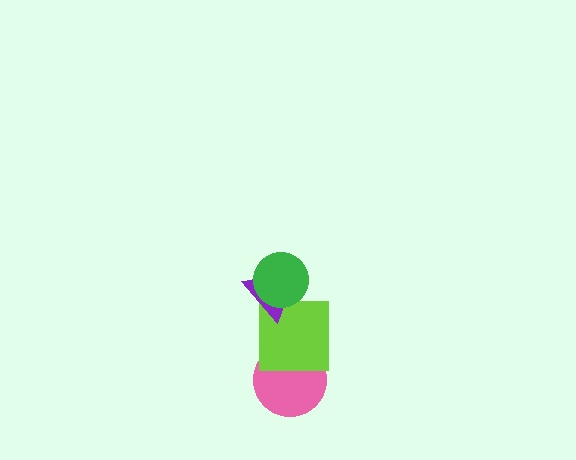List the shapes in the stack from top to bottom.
From top to bottom: the green circle, the purple triangle, the lime square, the pink circle.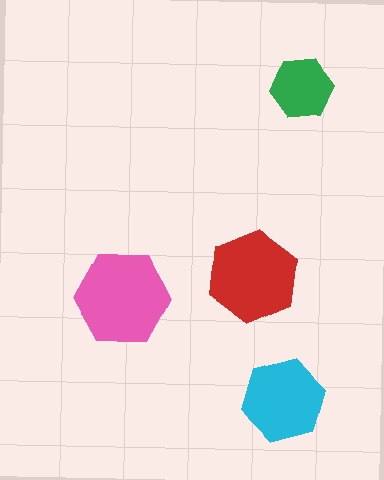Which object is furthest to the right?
The green hexagon is rightmost.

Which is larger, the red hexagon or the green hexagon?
The red one.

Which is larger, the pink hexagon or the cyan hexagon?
The pink one.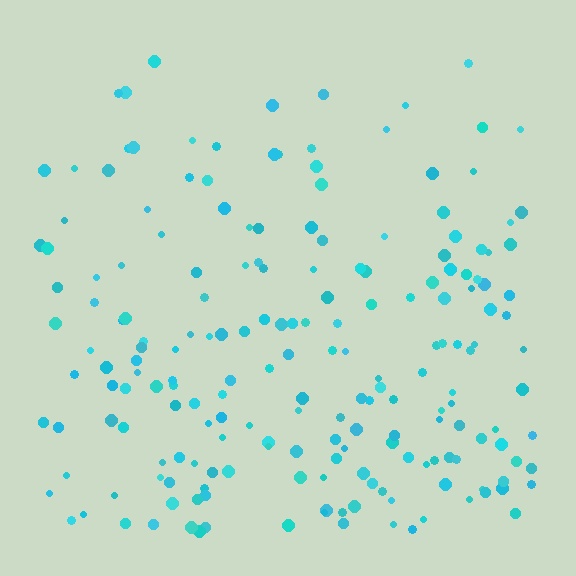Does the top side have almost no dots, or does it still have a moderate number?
Still a moderate number, just noticeably fewer than the bottom.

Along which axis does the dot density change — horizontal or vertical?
Vertical.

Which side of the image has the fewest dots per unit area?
The top.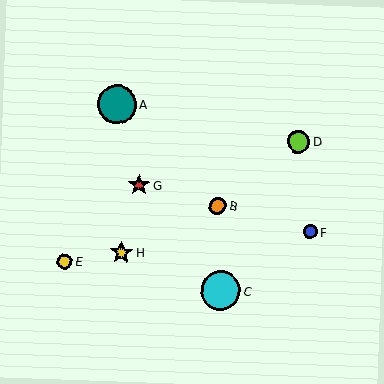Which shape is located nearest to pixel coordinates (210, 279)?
The cyan circle (labeled C) at (221, 291) is nearest to that location.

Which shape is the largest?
The cyan circle (labeled C) is the largest.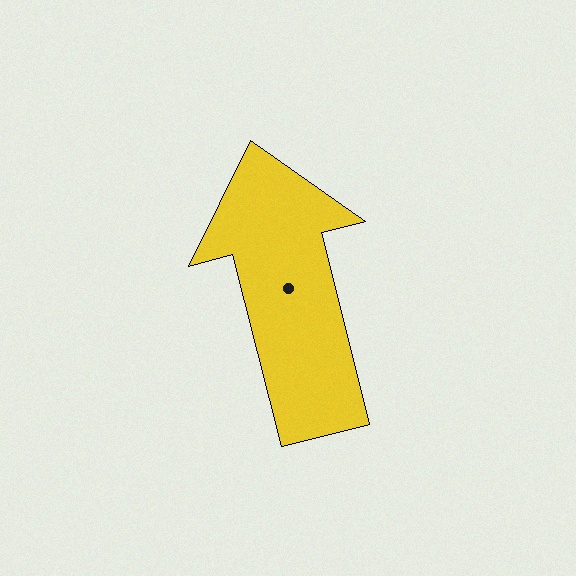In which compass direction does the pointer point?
North.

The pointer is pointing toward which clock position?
Roughly 12 o'clock.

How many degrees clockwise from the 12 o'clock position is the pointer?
Approximately 346 degrees.